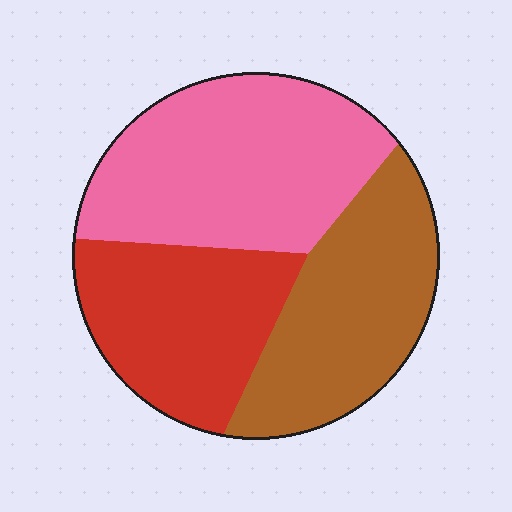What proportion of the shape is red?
Red covers 29% of the shape.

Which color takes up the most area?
Pink, at roughly 40%.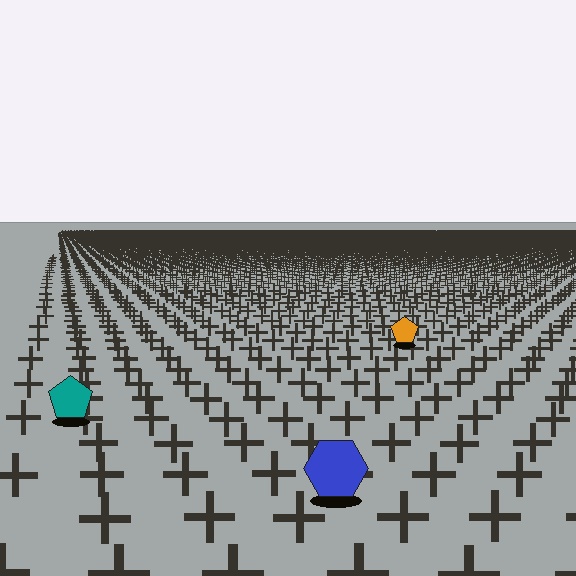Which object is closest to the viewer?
The blue hexagon is closest. The texture marks near it are larger and more spread out.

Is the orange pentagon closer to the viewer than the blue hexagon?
No. The blue hexagon is closer — you can tell from the texture gradient: the ground texture is coarser near it.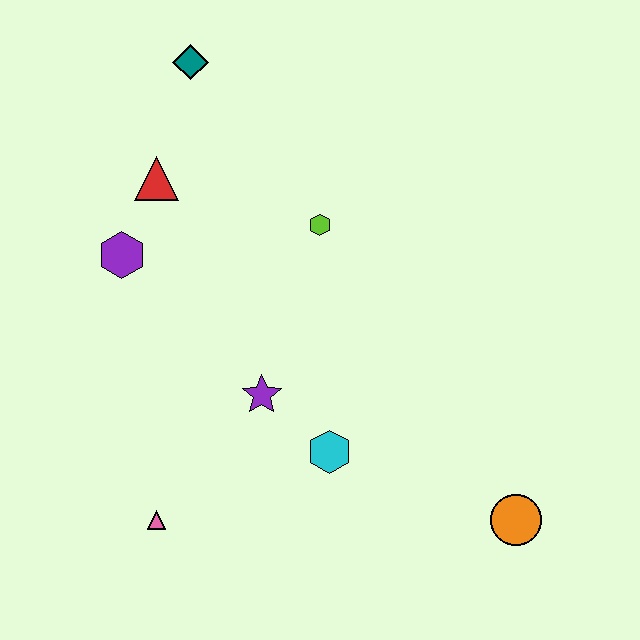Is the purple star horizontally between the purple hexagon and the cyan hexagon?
Yes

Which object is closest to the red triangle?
The purple hexagon is closest to the red triangle.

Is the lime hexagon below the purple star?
No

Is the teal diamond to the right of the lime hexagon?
No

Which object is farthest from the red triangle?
The orange circle is farthest from the red triangle.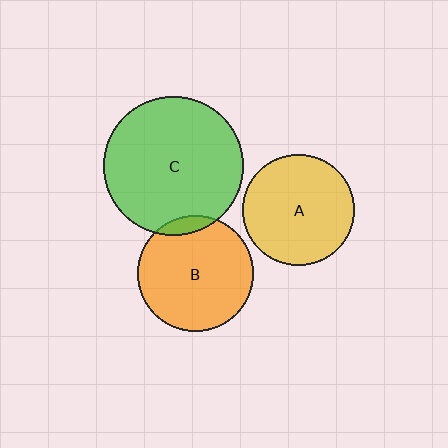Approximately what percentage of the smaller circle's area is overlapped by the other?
Approximately 5%.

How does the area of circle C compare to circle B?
Approximately 1.5 times.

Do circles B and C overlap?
Yes.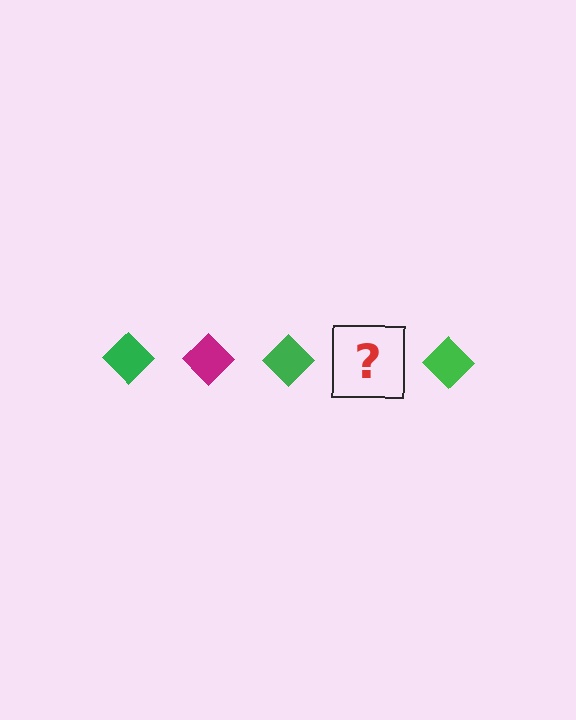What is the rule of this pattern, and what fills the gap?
The rule is that the pattern cycles through green, magenta diamonds. The gap should be filled with a magenta diamond.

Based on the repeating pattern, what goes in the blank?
The blank should be a magenta diamond.